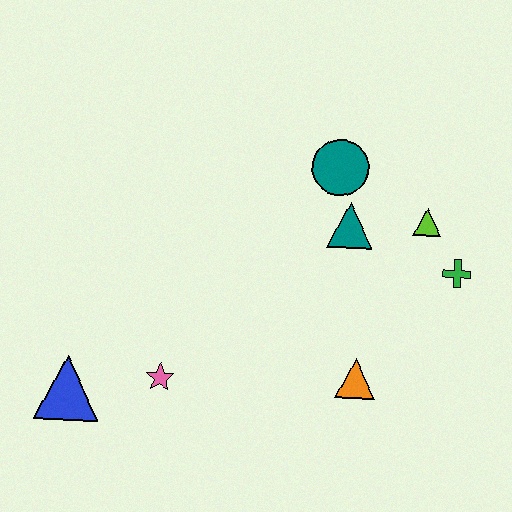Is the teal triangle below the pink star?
No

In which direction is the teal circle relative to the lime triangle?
The teal circle is to the left of the lime triangle.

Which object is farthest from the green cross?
The blue triangle is farthest from the green cross.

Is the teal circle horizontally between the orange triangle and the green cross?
No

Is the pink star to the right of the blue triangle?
Yes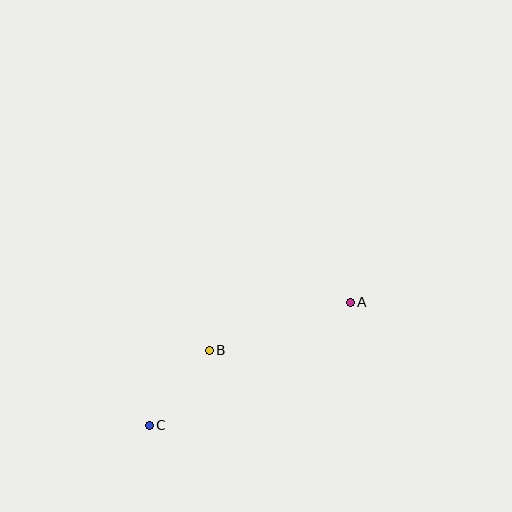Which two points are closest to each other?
Points B and C are closest to each other.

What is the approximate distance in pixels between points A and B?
The distance between A and B is approximately 149 pixels.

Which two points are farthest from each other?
Points A and C are farthest from each other.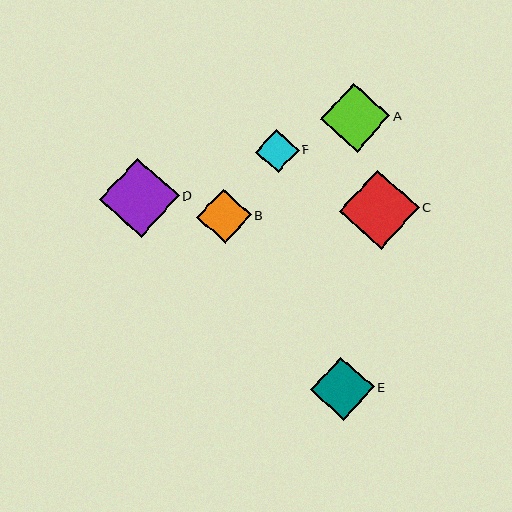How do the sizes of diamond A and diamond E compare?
Diamond A and diamond E are approximately the same size.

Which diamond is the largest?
Diamond C is the largest with a size of approximately 79 pixels.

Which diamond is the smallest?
Diamond F is the smallest with a size of approximately 44 pixels.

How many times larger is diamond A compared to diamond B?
Diamond A is approximately 1.3 times the size of diamond B.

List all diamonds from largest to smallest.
From largest to smallest: C, D, A, E, B, F.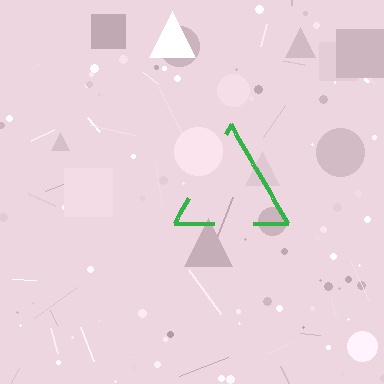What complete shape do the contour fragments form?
The contour fragments form a triangle.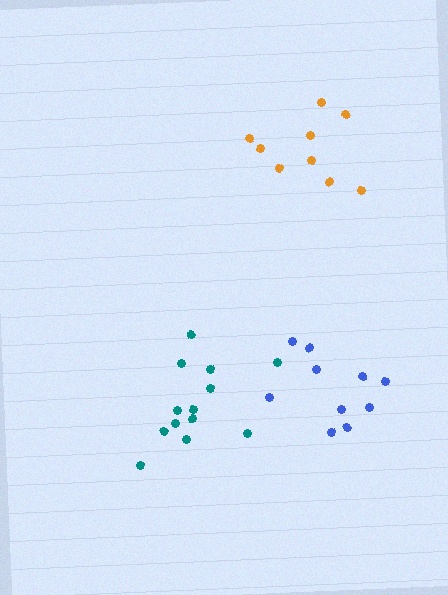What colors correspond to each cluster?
The clusters are colored: blue, orange, teal.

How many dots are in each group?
Group 1: 10 dots, Group 2: 9 dots, Group 3: 13 dots (32 total).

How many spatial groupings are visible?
There are 3 spatial groupings.